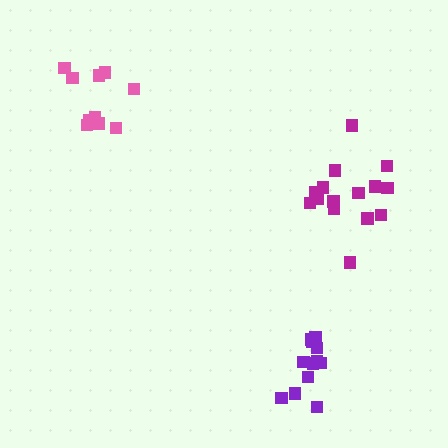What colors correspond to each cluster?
The clusters are colored: magenta, pink, purple.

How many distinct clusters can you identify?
There are 3 distinct clusters.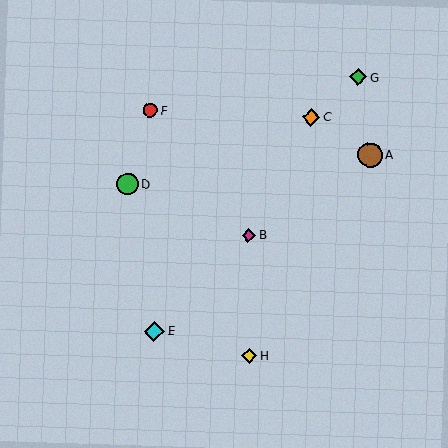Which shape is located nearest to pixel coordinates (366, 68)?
The green diamond (labeled G) at (358, 77) is nearest to that location.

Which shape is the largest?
The brown circle (labeled A) is the largest.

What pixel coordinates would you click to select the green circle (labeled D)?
Click at (128, 184) to select the green circle D.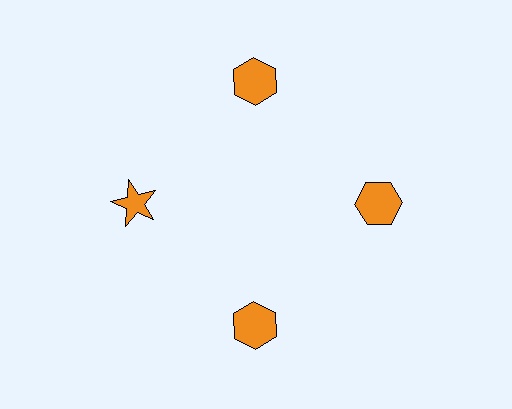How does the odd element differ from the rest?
It has a different shape: star instead of hexagon.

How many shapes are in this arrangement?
There are 4 shapes arranged in a ring pattern.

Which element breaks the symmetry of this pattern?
The orange star at roughly the 9 o'clock position breaks the symmetry. All other shapes are orange hexagons.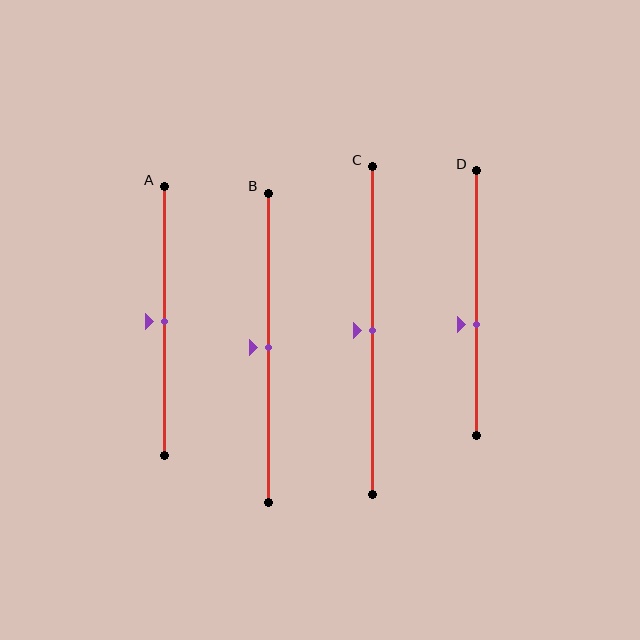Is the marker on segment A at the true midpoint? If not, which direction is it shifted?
Yes, the marker on segment A is at the true midpoint.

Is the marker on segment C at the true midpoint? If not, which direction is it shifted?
Yes, the marker on segment C is at the true midpoint.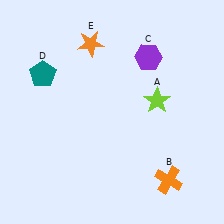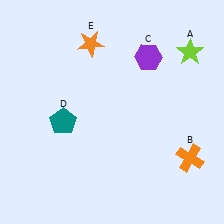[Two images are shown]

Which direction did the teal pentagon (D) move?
The teal pentagon (D) moved down.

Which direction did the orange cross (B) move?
The orange cross (B) moved up.